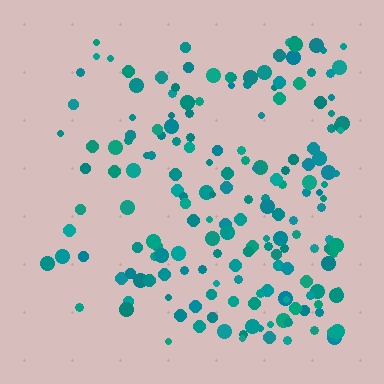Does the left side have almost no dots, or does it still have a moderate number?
Still a moderate number, just noticeably fewer than the right.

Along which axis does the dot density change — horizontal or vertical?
Horizontal.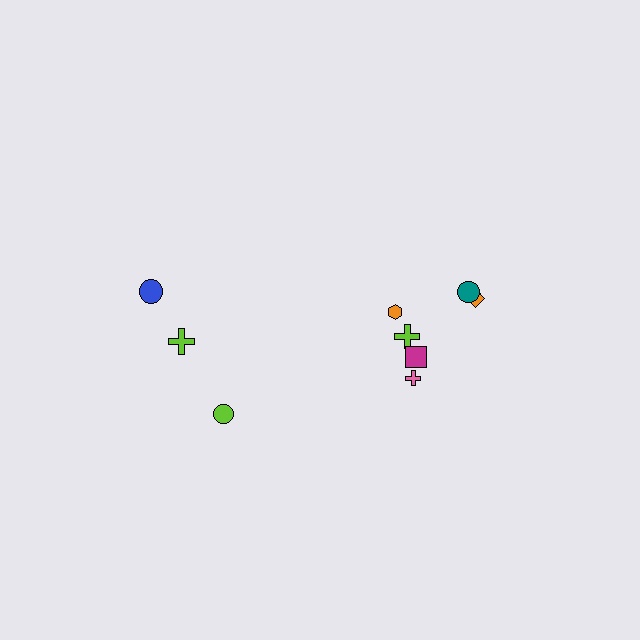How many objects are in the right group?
There are 6 objects.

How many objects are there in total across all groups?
There are 9 objects.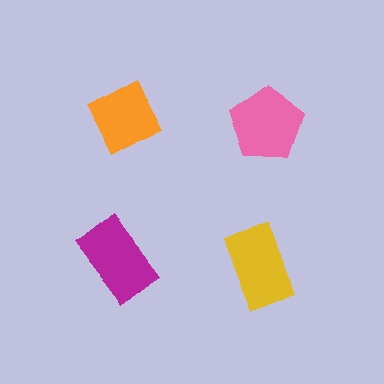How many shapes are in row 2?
2 shapes.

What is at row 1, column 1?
An orange diamond.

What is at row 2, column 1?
A magenta rectangle.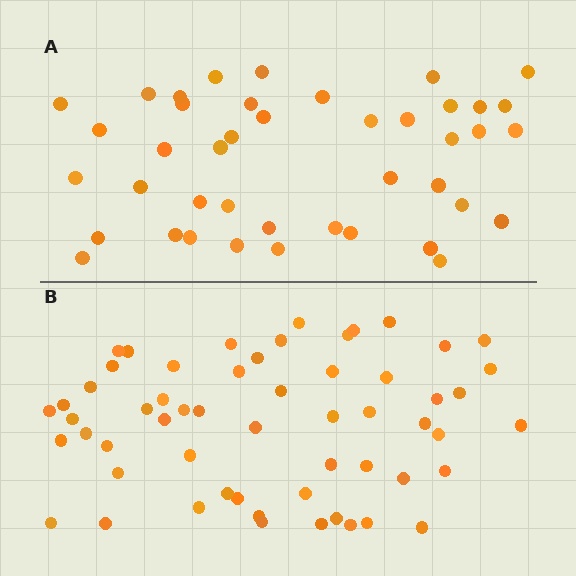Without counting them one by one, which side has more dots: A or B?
Region B (the bottom region) has more dots.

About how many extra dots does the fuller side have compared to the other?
Region B has approximately 15 more dots than region A.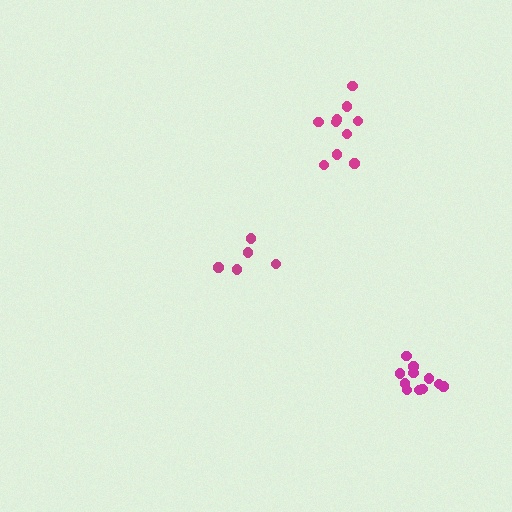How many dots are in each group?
Group 1: 5 dots, Group 2: 11 dots, Group 3: 10 dots (26 total).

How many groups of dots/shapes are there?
There are 3 groups.